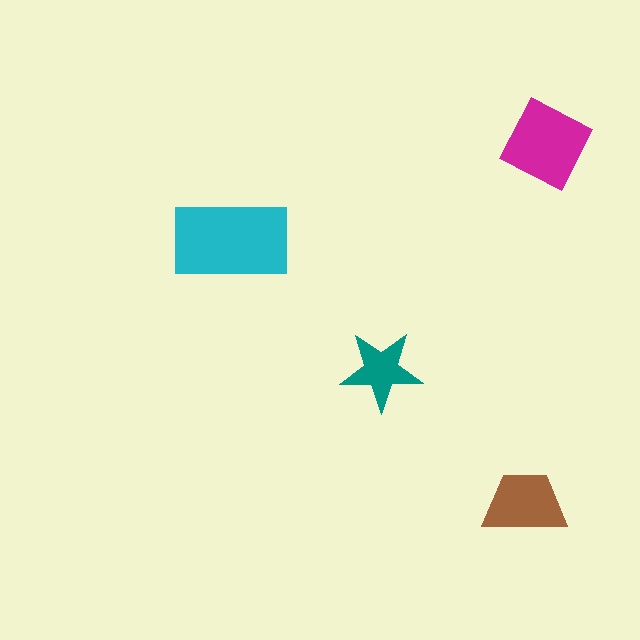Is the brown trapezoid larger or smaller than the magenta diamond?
Smaller.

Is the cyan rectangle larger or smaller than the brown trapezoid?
Larger.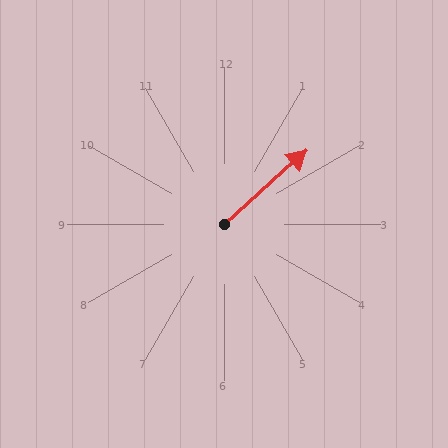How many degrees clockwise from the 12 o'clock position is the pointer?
Approximately 48 degrees.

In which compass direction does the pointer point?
Northeast.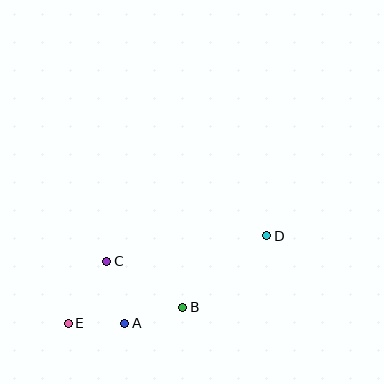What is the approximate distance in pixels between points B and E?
The distance between B and E is approximately 115 pixels.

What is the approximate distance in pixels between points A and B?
The distance between A and B is approximately 60 pixels.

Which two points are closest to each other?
Points A and E are closest to each other.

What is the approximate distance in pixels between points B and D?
The distance between B and D is approximately 111 pixels.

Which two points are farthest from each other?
Points D and E are farthest from each other.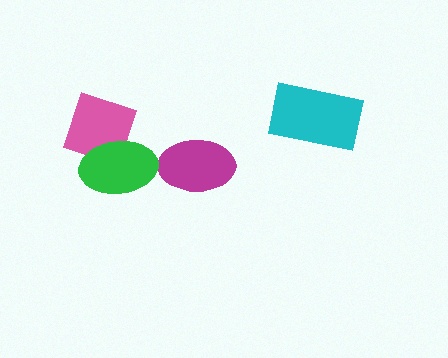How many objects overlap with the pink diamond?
1 object overlaps with the pink diamond.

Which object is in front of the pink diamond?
The green ellipse is in front of the pink diamond.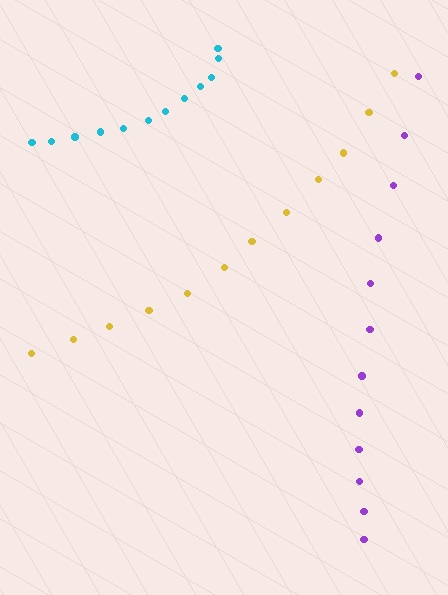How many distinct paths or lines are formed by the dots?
There are 3 distinct paths.